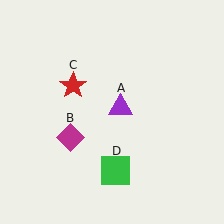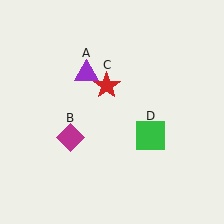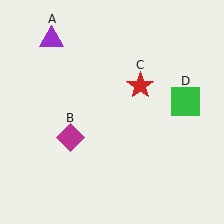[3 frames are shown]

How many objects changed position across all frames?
3 objects changed position: purple triangle (object A), red star (object C), green square (object D).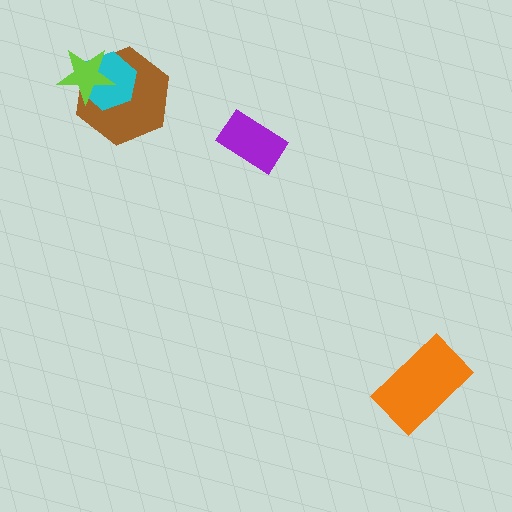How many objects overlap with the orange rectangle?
0 objects overlap with the orange rectangle.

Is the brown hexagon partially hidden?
Yes, it is partially covered by another shape.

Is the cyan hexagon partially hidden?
Yes, it is partially covered by another shape.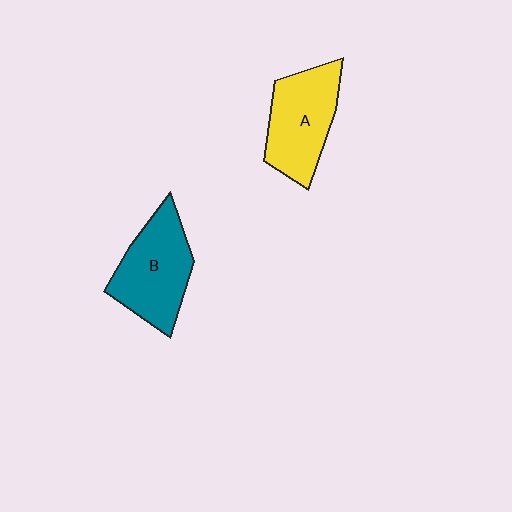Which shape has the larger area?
Shape B (teal).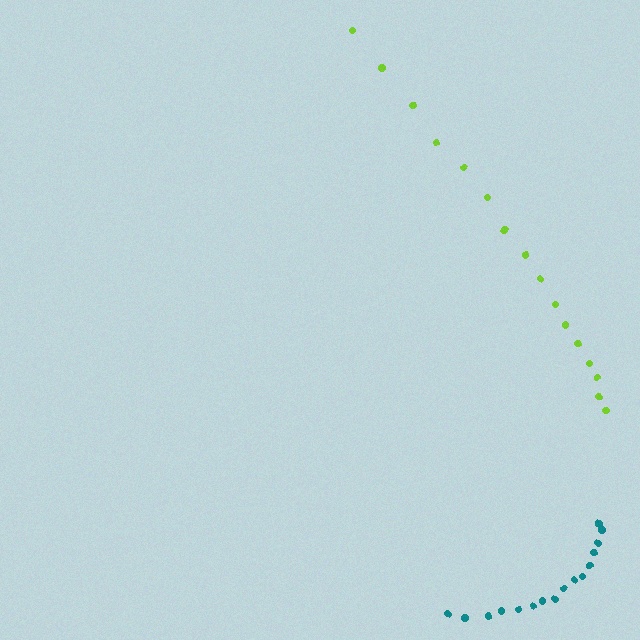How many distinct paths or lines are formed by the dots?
There are 2 distinct paths.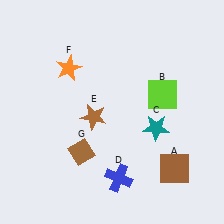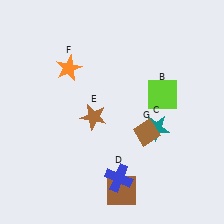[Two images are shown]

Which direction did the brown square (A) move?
The brown square (A) moved left.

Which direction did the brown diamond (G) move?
The brown diamond (G) moved right.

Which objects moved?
The objects that moved are: the brown square (A), the brown diamond (G).